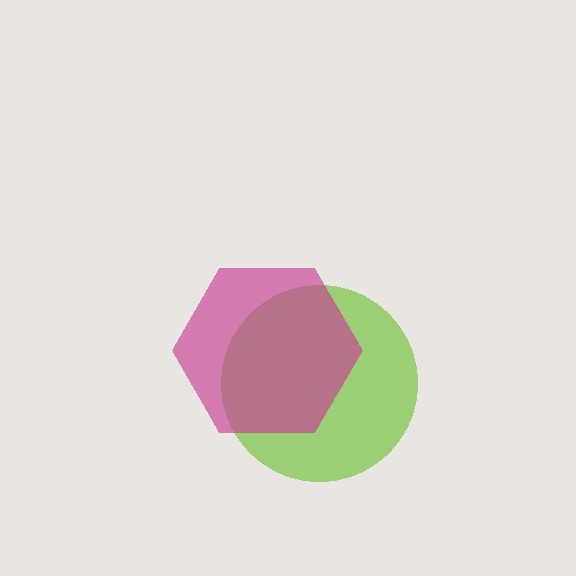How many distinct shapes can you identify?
There are 2 distinct shapes: a lime circle, a magenta hexagon.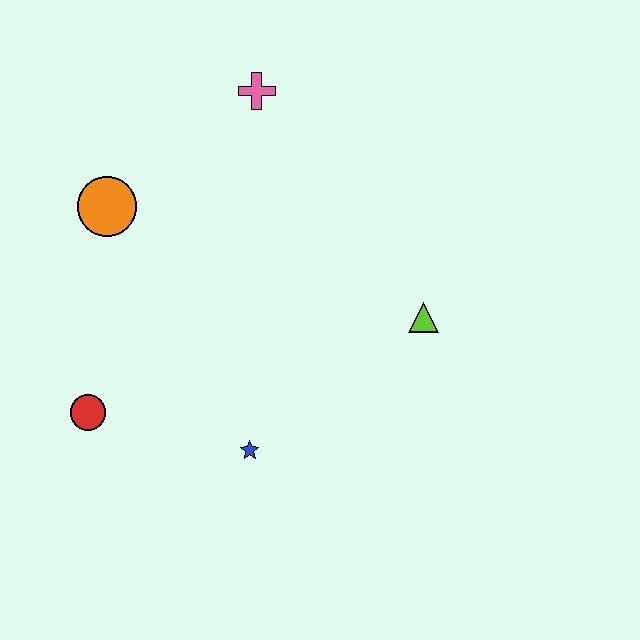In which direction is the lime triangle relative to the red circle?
The lime triangle is to the right of the red circle.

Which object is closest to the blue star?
The red circle is closest to the blue star.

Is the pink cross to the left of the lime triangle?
Yes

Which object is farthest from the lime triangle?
The red circle is farthest from the lime triangle.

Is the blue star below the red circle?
Yes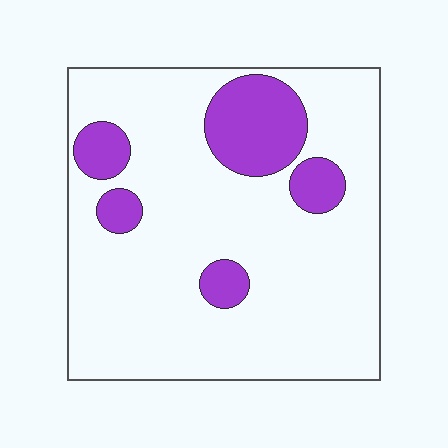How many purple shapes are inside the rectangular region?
5.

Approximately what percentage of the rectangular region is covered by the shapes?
Approximately 20%.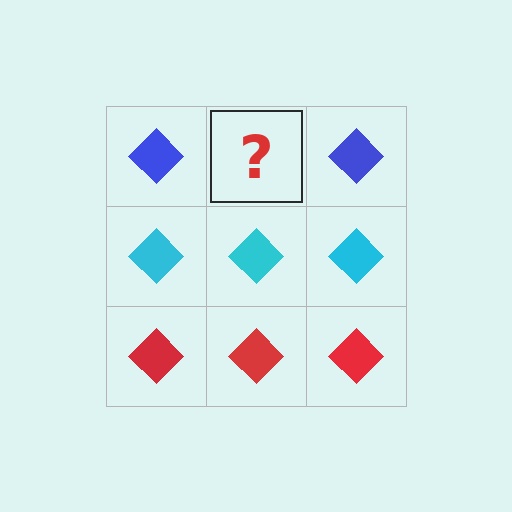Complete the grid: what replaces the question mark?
The question mark should be replaced with a blue diamond.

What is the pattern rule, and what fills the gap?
The rule is that each row has a consistent color. The gap should be filled with a blue diamond.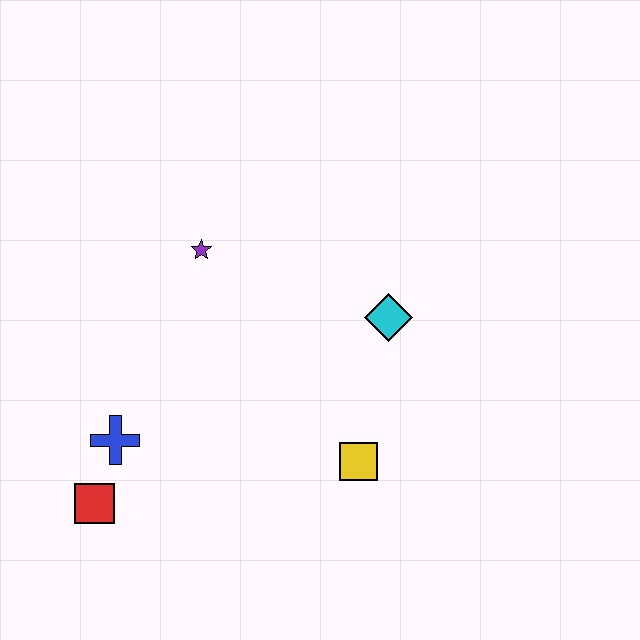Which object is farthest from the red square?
The cyan diamond is farthest from the red square.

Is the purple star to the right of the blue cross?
Yes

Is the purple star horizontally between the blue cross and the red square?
No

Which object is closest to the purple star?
The cyan diamond is closest to the purple star.